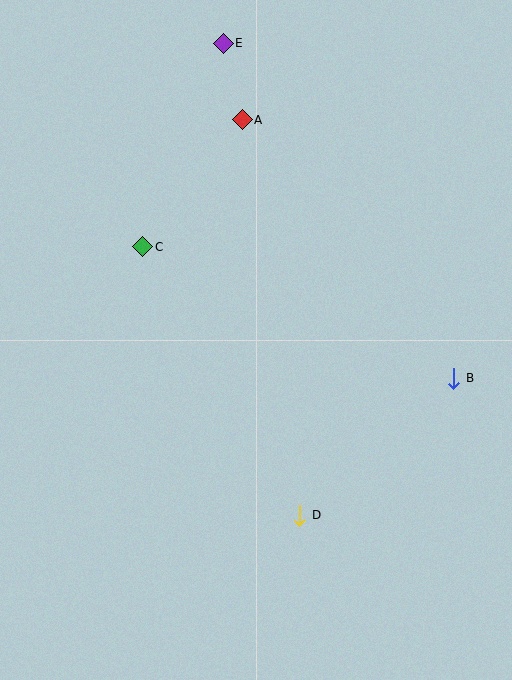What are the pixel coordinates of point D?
Point D is at (300, 515).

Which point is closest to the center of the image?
Point C at (143, 247) is closest to the center.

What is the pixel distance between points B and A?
The distance between B and A is 334 pixels.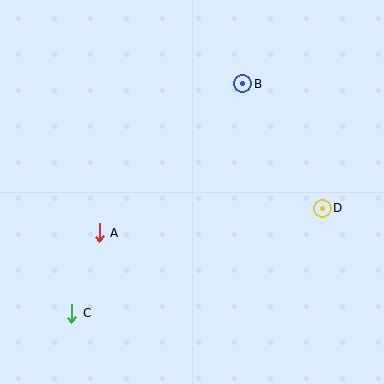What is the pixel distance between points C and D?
The distance between C and D is 271 pixels.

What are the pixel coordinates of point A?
Point A is at (99, 233).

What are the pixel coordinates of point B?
Point B is at (243, 84).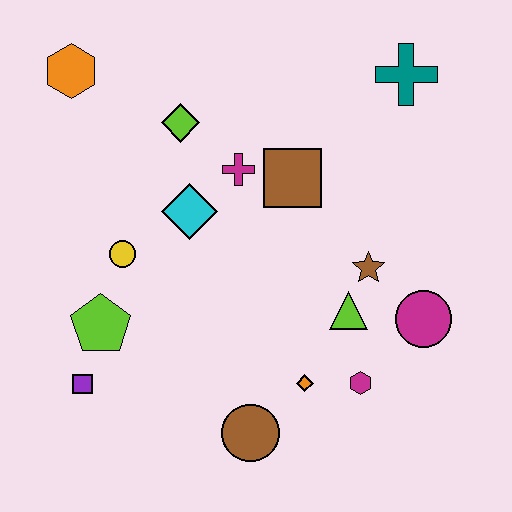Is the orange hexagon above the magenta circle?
Yes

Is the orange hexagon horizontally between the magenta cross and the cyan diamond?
No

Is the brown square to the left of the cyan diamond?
No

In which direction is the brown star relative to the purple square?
The brown star is to the right of the purple square.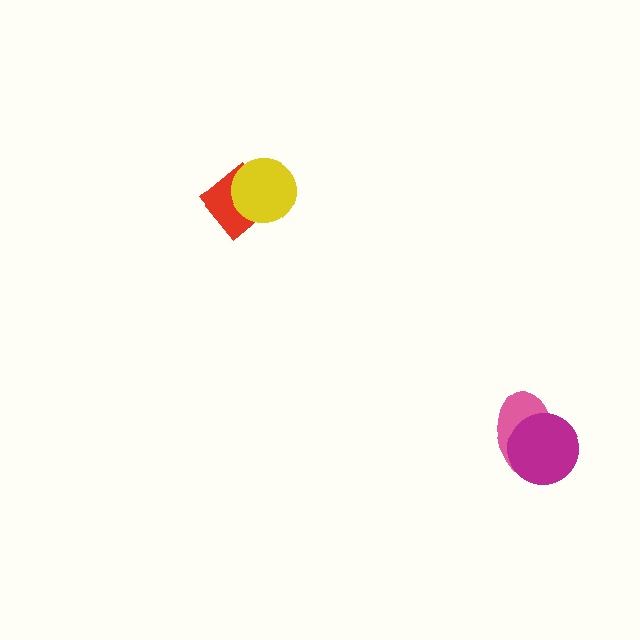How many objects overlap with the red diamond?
1 object overlaps with the red diamond.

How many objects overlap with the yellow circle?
1 object overlaps with the yellow circle.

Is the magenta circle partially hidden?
No, no other shape covers it.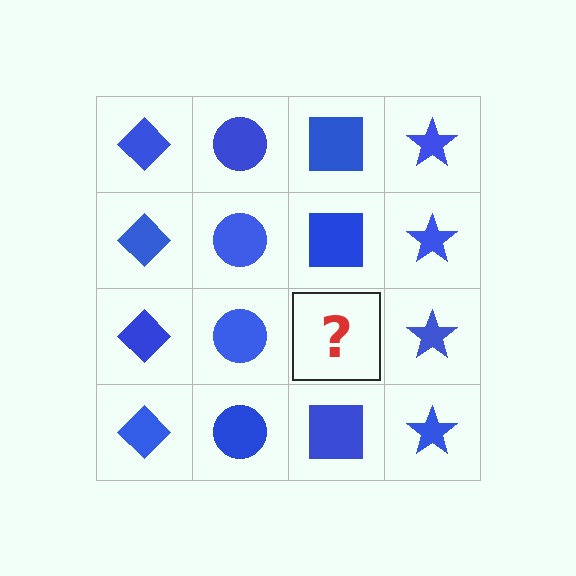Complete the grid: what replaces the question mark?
The question mark should be replaced with a blue square.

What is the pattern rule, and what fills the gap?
The rule is that each column has a consistent shape. The gap should be filled with a blue square.